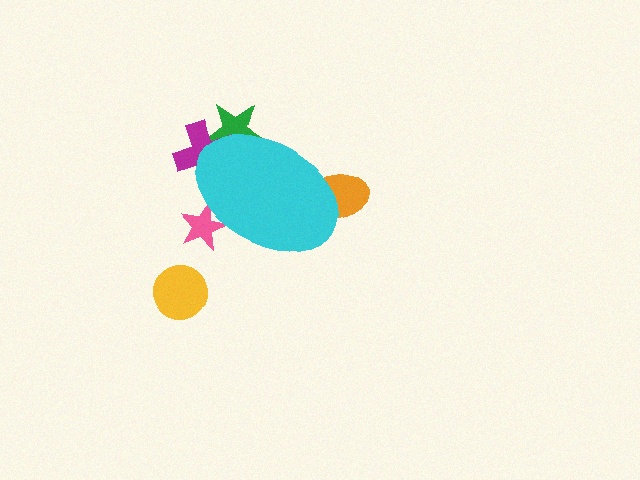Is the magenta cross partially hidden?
Yes, the magenta cross is partially hidden behind the cyan ellipse.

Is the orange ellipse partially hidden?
Yes, the orange ellipse is partially hidden behind the cyan ellipse.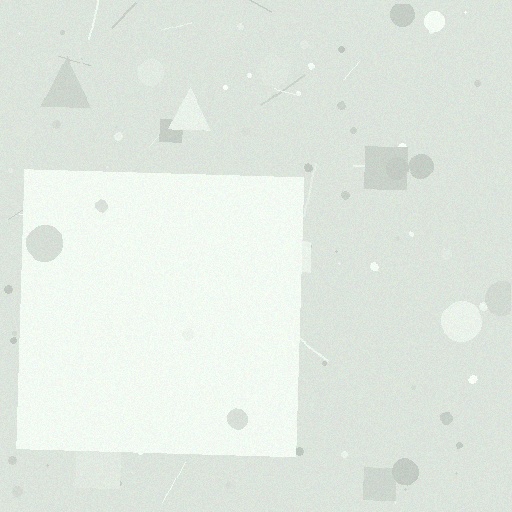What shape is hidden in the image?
A square is hidden in the image.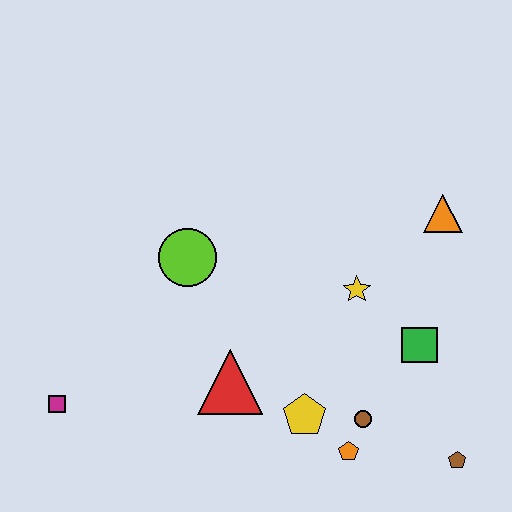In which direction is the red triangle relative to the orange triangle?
The red triangle is to the left of the orange triangle.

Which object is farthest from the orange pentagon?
The magenta square is farthest from the orange pentagon.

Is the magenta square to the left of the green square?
Yes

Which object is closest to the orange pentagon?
The brown circle is closest to the orange pentagon.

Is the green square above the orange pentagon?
Yes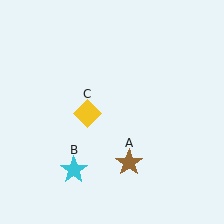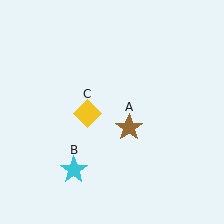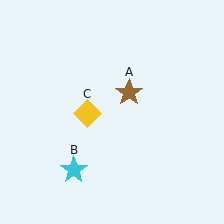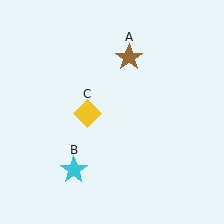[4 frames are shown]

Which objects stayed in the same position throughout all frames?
Cyan star (object B) and yellow diamond (object C) remained stationary.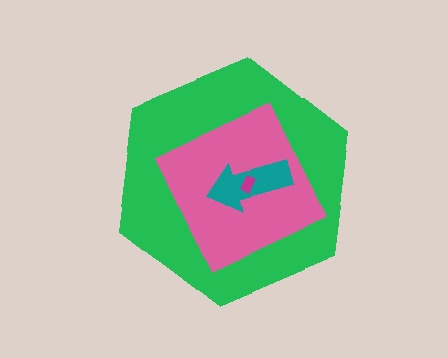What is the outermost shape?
The green hexagon.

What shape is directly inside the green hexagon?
The pink diamond.